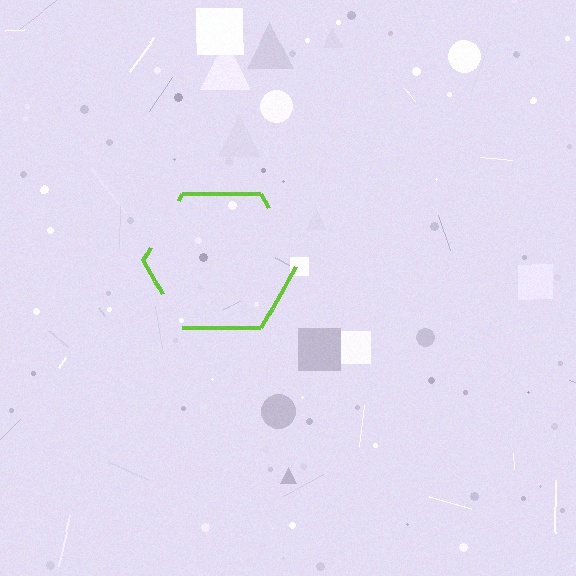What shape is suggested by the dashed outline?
The dashed outline suggests a hexagon.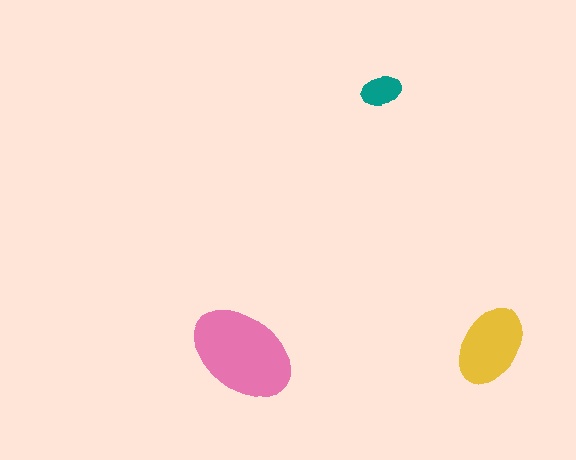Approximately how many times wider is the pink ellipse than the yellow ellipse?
About 1.5 times wider.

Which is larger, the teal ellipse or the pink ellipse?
The pink one.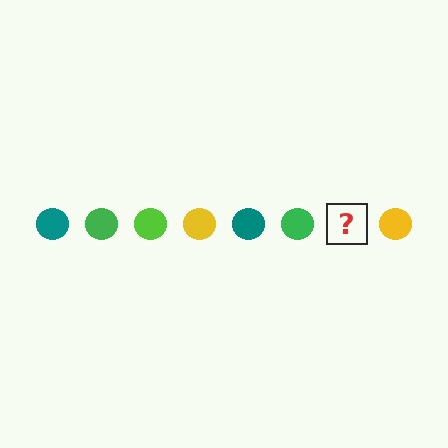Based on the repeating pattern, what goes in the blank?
The blank should be a lime circle.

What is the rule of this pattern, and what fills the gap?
The rule is that the pattern cycles through teal, green, lime, yellow circles. The gap should be filled with a lime circle.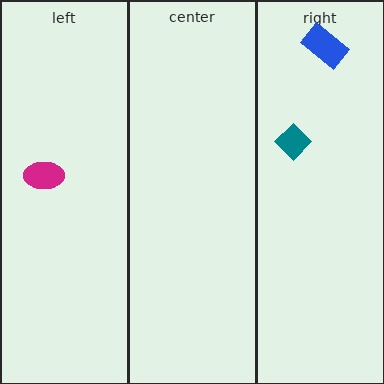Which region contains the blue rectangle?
The right region.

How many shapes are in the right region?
2.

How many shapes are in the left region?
1.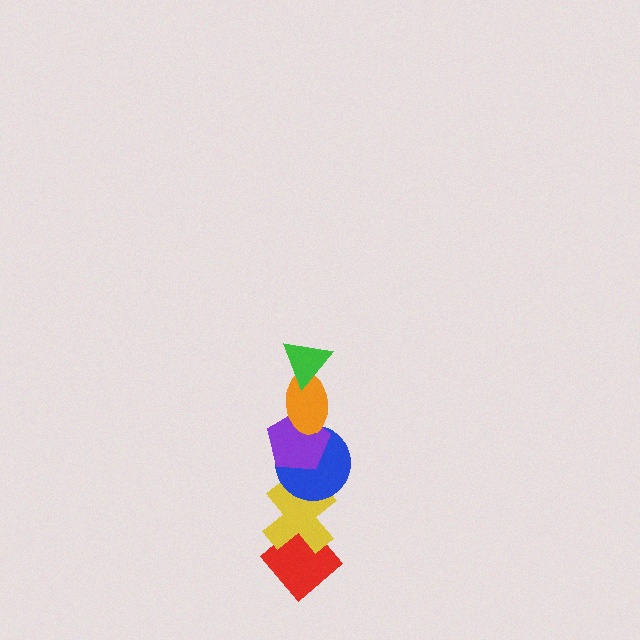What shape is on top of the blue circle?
The purple pentagon is on top of the blue circle.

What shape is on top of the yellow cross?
The blue circle is on top of the yellow cross.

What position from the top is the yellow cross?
The yellow cross is 5th from the top.